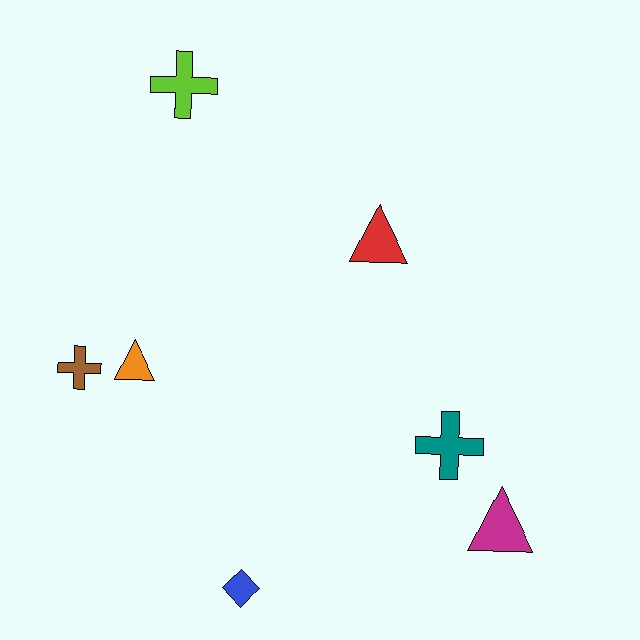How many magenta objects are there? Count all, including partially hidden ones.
There is 1 magenta object.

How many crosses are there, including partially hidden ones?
There are 3 crosses.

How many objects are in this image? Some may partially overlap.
There are 7 objects.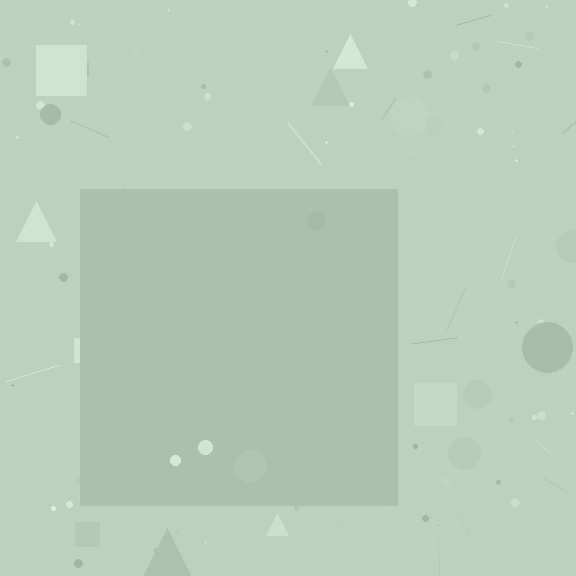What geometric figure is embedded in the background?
A square is embedded in the background.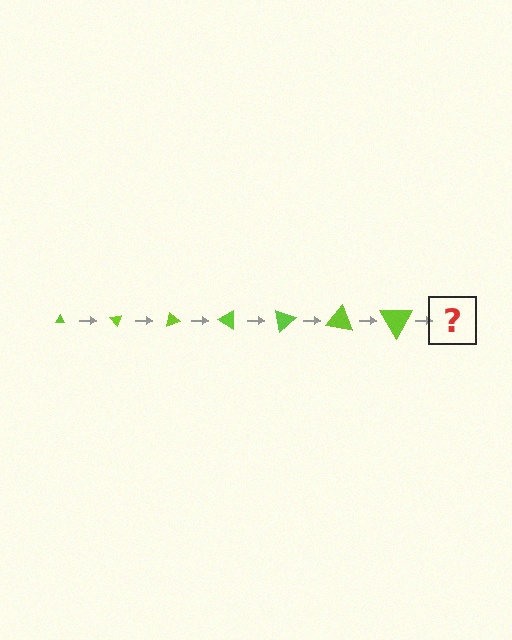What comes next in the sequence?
The next element should be a triangle, larger than the previous one and rotated 350 degrees from the start.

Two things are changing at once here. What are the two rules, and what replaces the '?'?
The two rules are that the triangle grows larger each step and it rotates 50 degrees each step. The '?' should be a triangle, larger than the previous one and rotated 350 degrees from the start.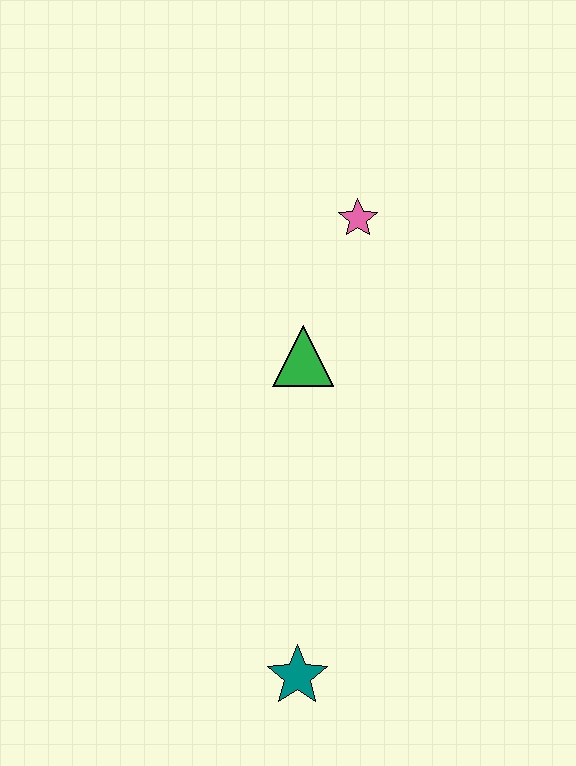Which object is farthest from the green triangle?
The teal star is farthest from the green triangle.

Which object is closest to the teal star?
The green triangle is closest to the teal star.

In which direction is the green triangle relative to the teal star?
The green triangle is above the teal star.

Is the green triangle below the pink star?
Yes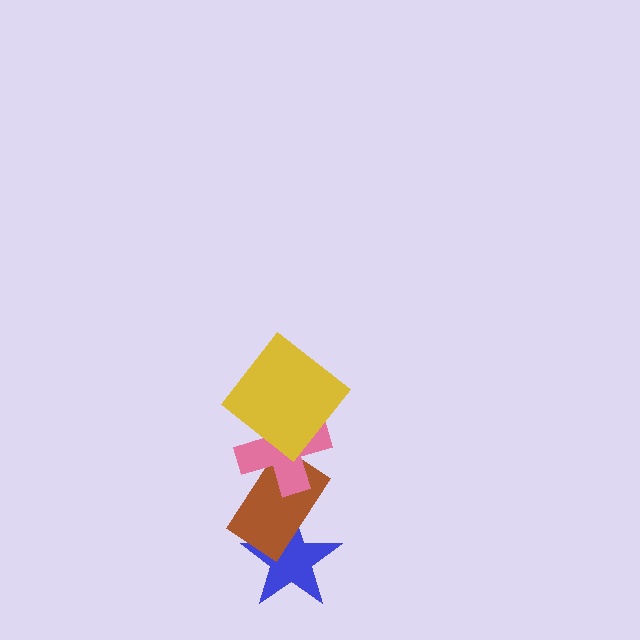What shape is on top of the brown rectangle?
The pink cross is on top of the brown rectangle.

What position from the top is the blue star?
The blue star is 4th from the top.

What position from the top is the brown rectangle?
The brown rectangle is 3rd from the top.